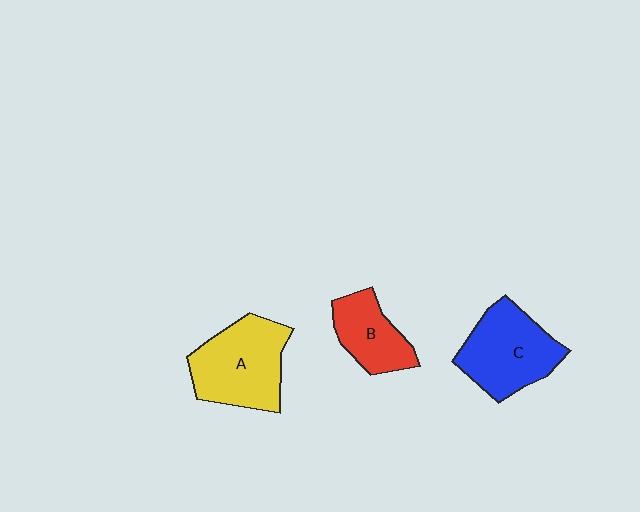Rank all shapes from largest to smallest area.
From largest to smallest: A (yellow), C (blue), B (red).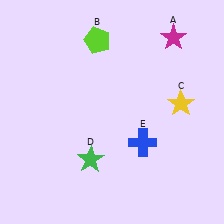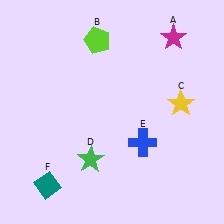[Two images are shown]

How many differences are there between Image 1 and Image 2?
There is 1 difference between the two images.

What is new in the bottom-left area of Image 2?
A teal diamond (F) was added in the bottom-left area of Image 2.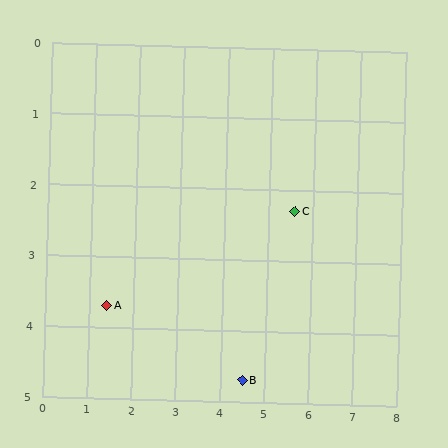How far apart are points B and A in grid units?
Points B and A are about 3.3 grid units apart.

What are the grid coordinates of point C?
Point C is at approximately (5.6, 2.3).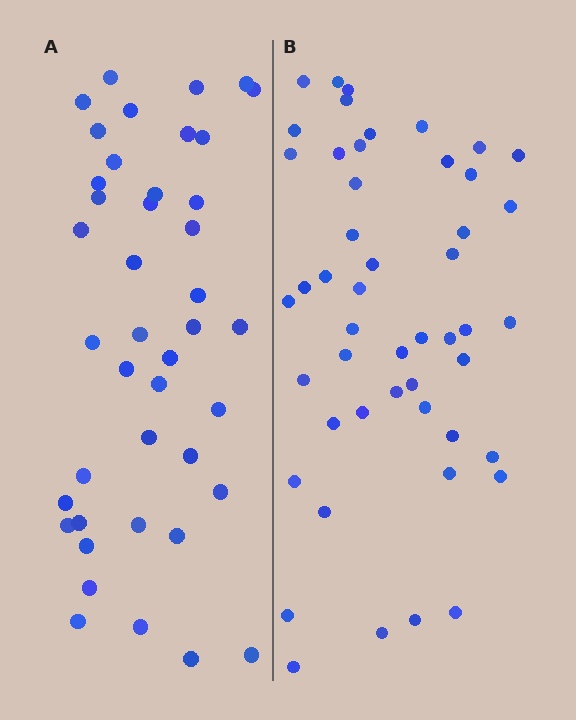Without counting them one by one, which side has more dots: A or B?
Region B (the right region) has more dots.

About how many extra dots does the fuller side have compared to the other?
Region B has roughly 8 or so more dots than region A.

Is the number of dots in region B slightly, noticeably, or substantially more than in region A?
Region B has only slightly more — the two regions are fairly close. The ratio is roughly 1.2 to 1.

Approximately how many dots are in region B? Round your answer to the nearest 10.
About 50 dots. (The exact count is 49, which rounds to 50.)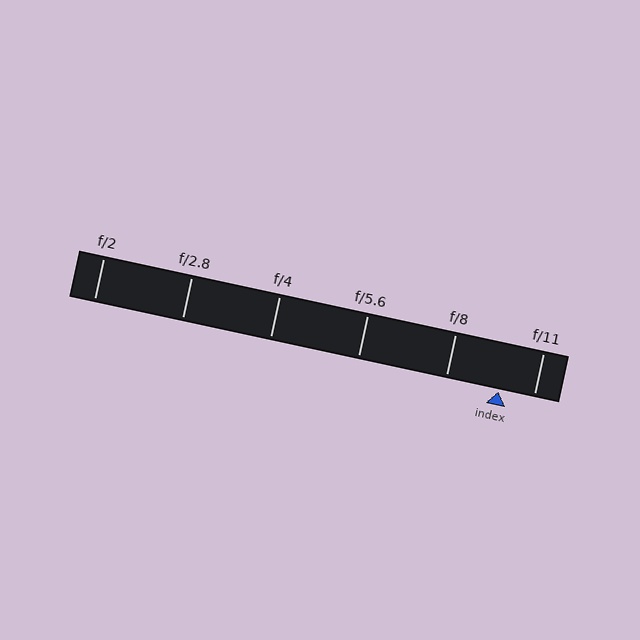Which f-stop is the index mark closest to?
The index mark is closest to f/11.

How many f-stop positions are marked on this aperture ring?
There are 6 f-stop positions marked.